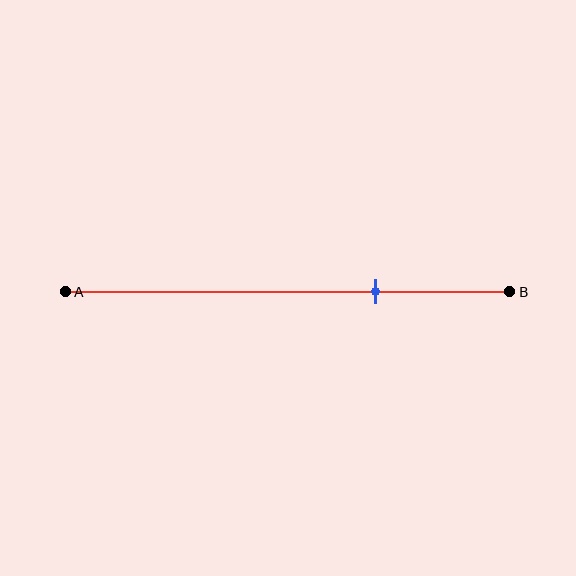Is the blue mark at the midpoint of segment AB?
No, the mark is at about 70% from A, not at the 50% midpoint.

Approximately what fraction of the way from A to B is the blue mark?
The blue mark is approximately 70% of the way from A to B.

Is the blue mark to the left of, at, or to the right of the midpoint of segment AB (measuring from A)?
The blue mark is to the right of the midpoint of segment AB.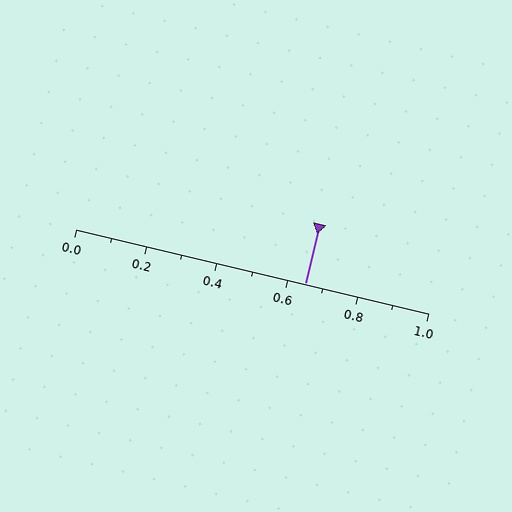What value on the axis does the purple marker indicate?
The marker indicates approximately 0.65.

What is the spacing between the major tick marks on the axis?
The major ticks are spaced 0.2 apart.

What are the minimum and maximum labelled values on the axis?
The axis runs from 0.0 to 1.0.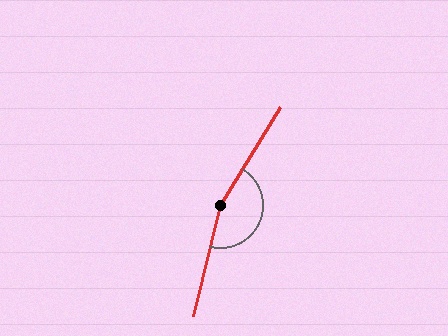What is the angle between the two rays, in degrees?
Approximately 162 degrees.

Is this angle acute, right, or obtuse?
It is obtuse.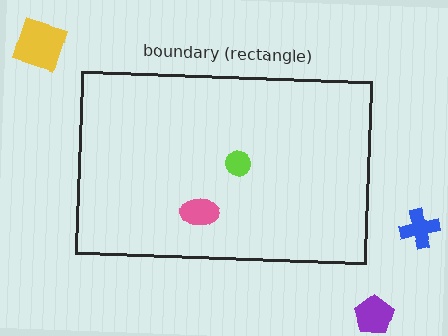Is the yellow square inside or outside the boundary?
Outside.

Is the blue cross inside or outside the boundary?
Outside.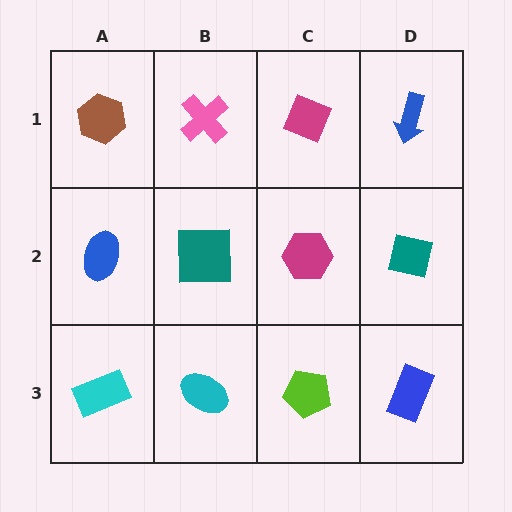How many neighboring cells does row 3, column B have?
3.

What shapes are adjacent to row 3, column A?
A blue ellipse (row 2, column A), a cyan ellipse (row 3, column B).